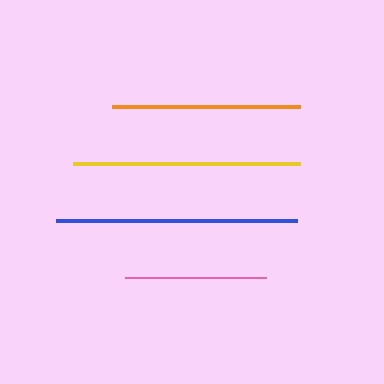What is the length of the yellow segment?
The yellow segment is approximately 227 pixels long.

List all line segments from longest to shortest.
From longest to shortest: blue, yellow, orange, pink.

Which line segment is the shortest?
The pink line is the shortest at approximately 141 pixels.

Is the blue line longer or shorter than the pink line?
The blue line is longer than the pink line.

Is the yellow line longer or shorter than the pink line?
The yellow line is longer than the pink line.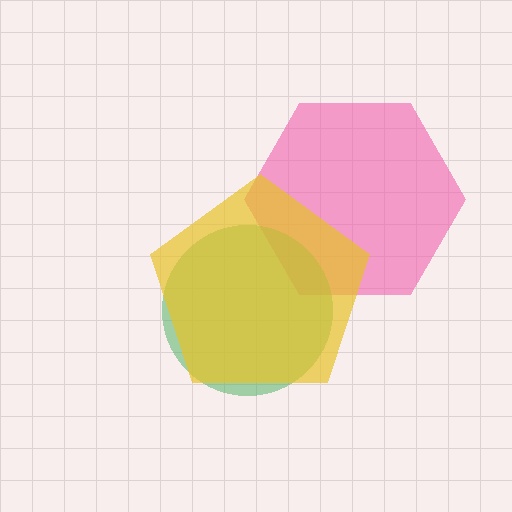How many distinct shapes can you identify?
There are 3 distinct shapes: a pink hexagon, a green circle, a yellow pentagon.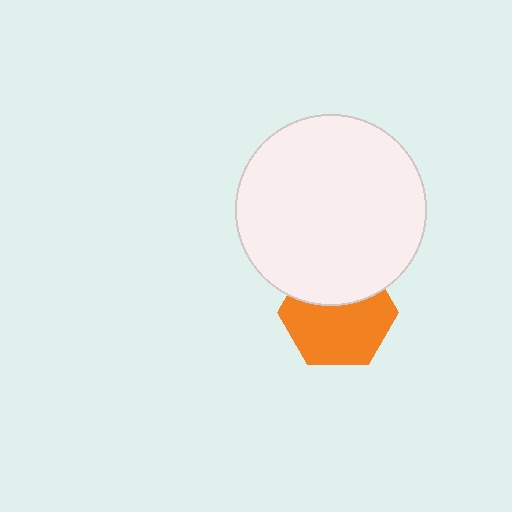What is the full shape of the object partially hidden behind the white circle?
The partially hidden object is an orange hexagon.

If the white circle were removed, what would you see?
You would see the complete orange hexagon.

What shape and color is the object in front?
The object in front is a white circle.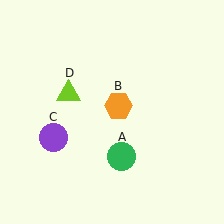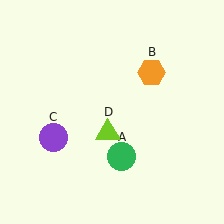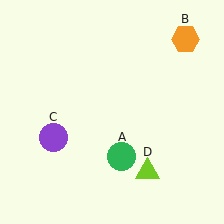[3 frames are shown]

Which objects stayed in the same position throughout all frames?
Green circle (object A) and purple circle (object C) remained stationary.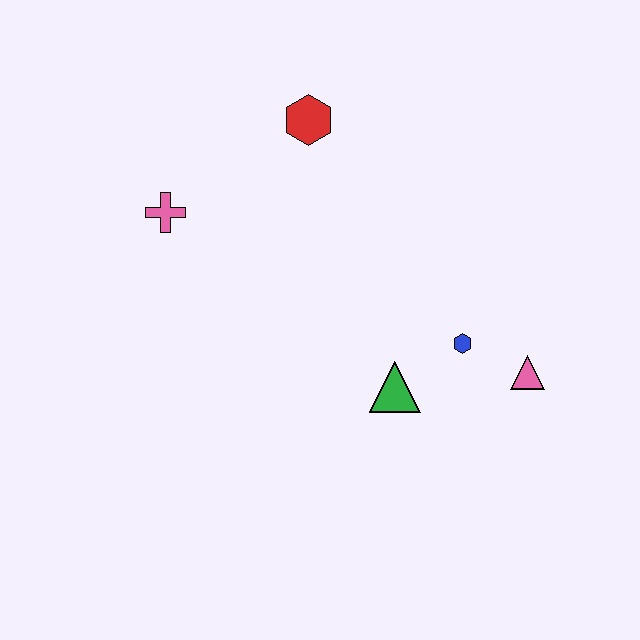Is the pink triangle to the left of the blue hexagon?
No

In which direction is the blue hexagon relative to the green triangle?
The blue hexagon is to the right of the green triangle.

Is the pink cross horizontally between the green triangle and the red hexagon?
No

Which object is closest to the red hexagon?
The pink cross is closest to the red hexagon.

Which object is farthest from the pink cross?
The pink triangle is farthest from the pink cross.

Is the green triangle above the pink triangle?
No